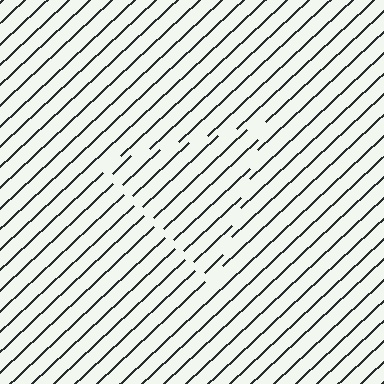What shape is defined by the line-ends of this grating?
An illusory triangle. The interior of the shape contains the same grating, shifted by half a period — the contour is defined by the phase discontinuity where line-ends from the inner and outer gratings abut.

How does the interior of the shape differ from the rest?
The interior of the shape contains the same grating, shifted by half a period — the contour is defined by the phase discontinuity where line-ends from the inner and outer gratings abut.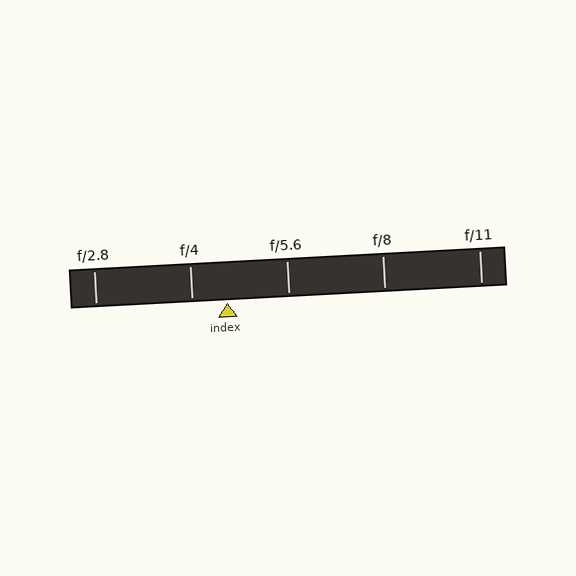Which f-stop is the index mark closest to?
The index mark is closest to f/4.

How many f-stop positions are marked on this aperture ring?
There are 5 f-stop positions marked.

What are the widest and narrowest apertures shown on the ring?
The widest aperture shown is f/2.8 and the narrowest is f/11.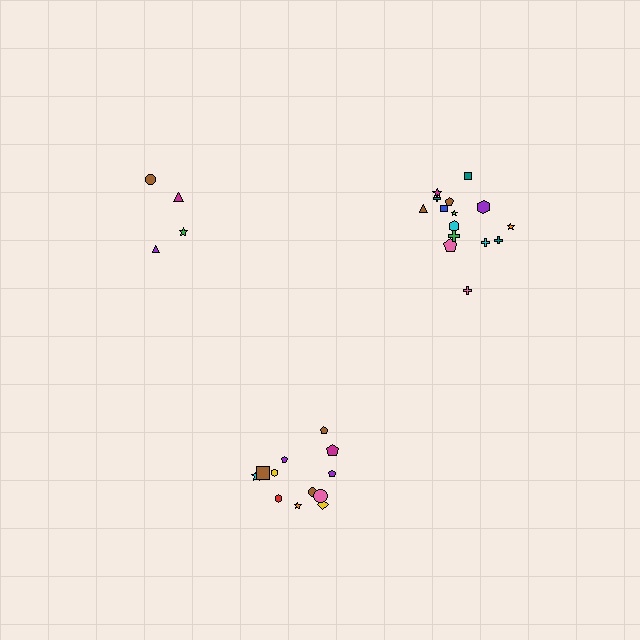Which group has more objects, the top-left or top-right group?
The top-right group.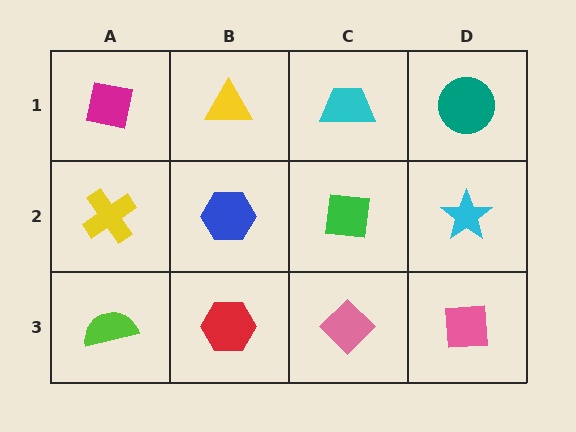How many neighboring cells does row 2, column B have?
4.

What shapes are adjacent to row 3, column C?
A green square (row 2, column C), a red hexagon (row 3, column B), a pink square (row 3, column D).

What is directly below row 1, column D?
A cyan star.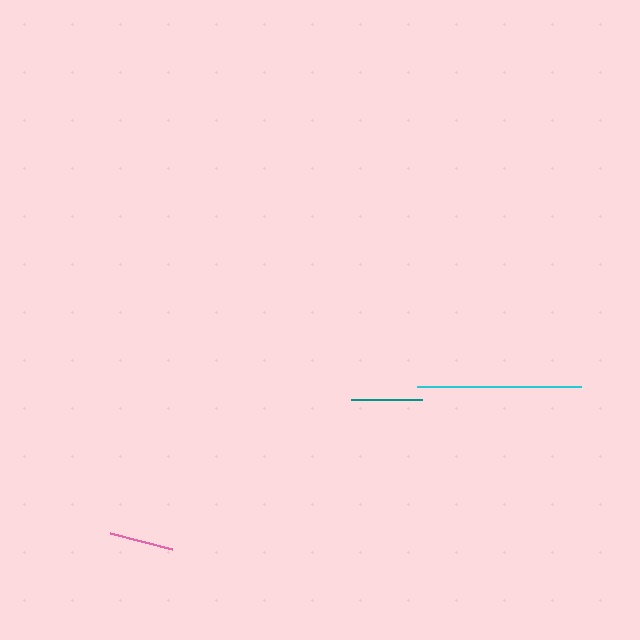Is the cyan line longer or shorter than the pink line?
The cyan line is longer than the pink line.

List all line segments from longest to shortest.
From longest to shortest: cyan, teal, pink.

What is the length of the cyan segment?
The cyan segment is approximately 164 pixels long.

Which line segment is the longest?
The cyan line is the longest at approximately 164 pixels.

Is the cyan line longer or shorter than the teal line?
The cyan line is longer than the teal line.